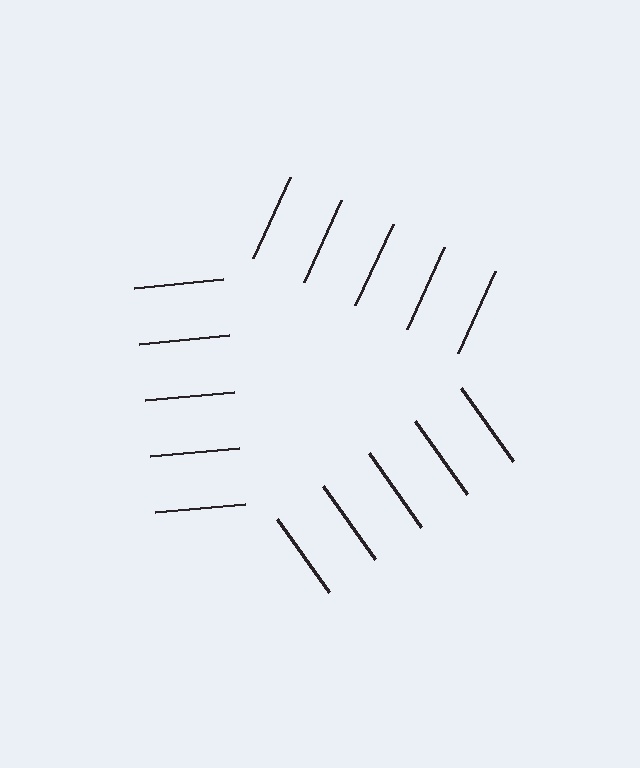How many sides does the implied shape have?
3 sides — the line-ends trace a triangle.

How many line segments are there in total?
15 — 5 along each of the 3 edges.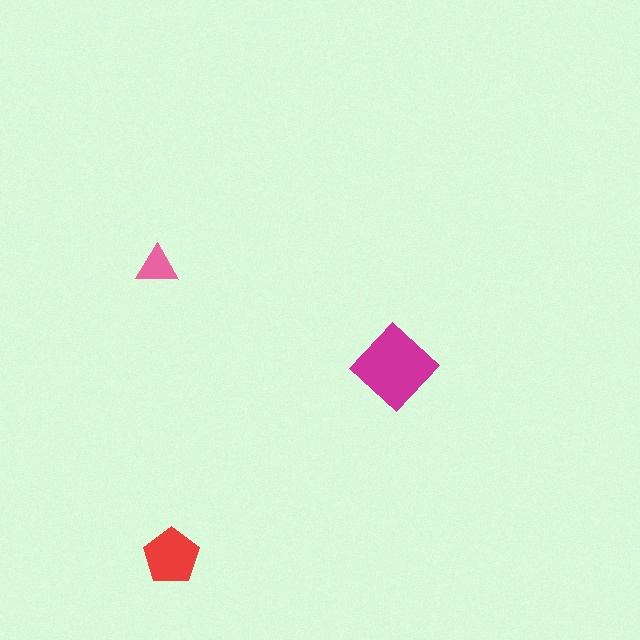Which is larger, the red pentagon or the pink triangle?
The red pentagon.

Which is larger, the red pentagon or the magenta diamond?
The magenta diamond.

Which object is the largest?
The magenta diamond.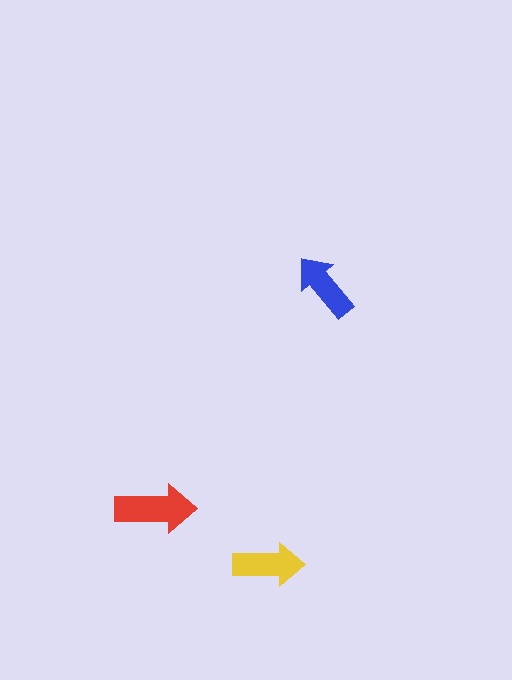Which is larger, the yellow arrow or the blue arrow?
The yellow one.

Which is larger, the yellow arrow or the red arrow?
The red one.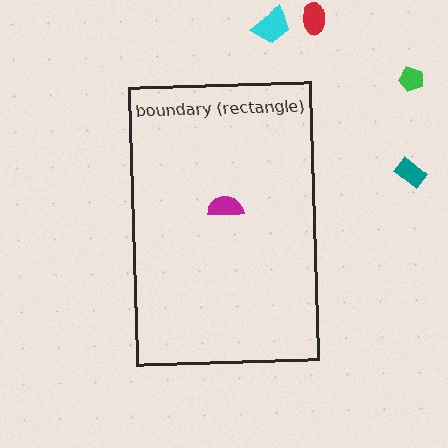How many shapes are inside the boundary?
1 inside, 4 outside.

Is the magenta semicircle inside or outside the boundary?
Inside.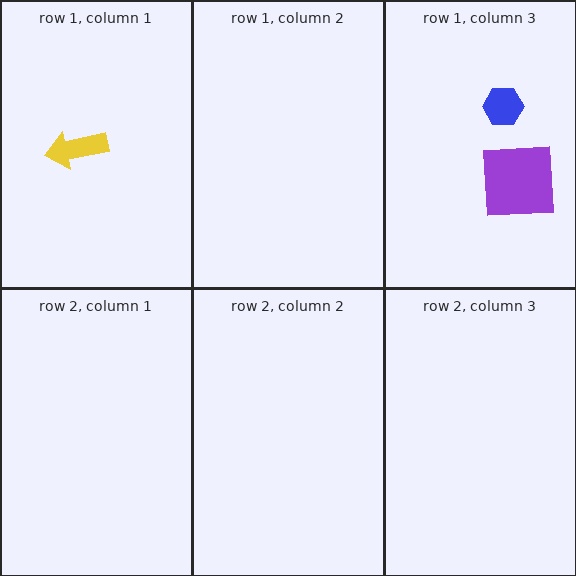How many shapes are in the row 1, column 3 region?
2.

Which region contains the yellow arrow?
The row 1, column 1 region.